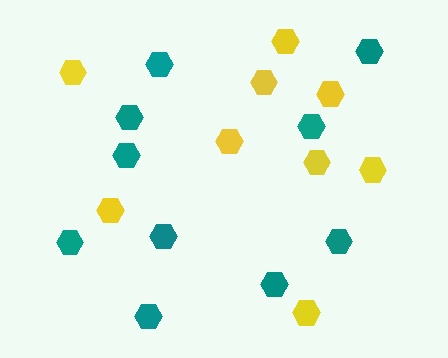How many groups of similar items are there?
There are 2 groups: one group of yellow hexagons (9) and one group of teal hexagons (10).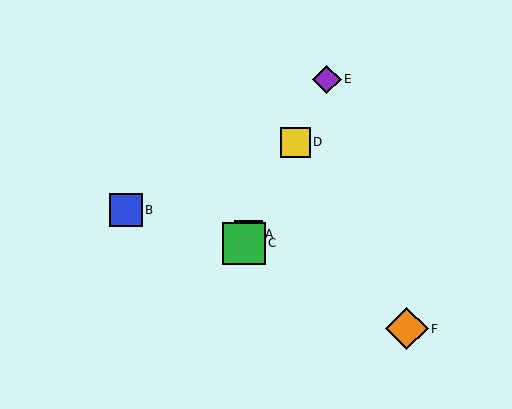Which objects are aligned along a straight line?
Objects A, C, D, E are aligned along a straight line.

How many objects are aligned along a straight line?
4 objects (A, C, D, E) are aligned along a straight line.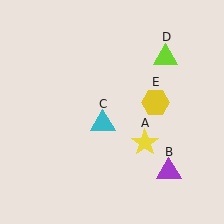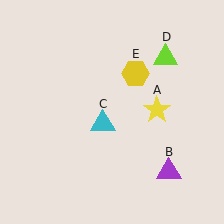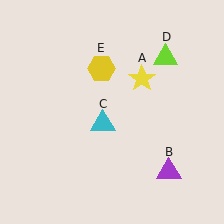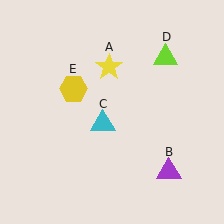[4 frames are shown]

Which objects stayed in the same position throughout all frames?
Purple triangle (object B) and cyan triangle (object C) and lime triangle (object D) remained stationary.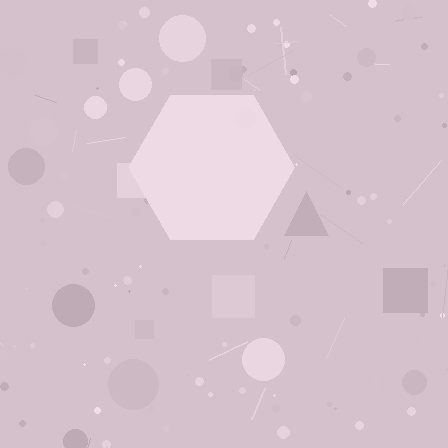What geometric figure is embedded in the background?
A hexagon is embedded in the background.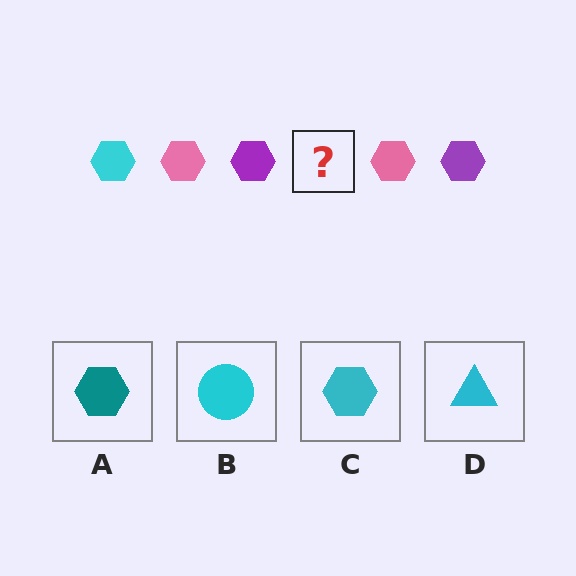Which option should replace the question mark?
Option C.